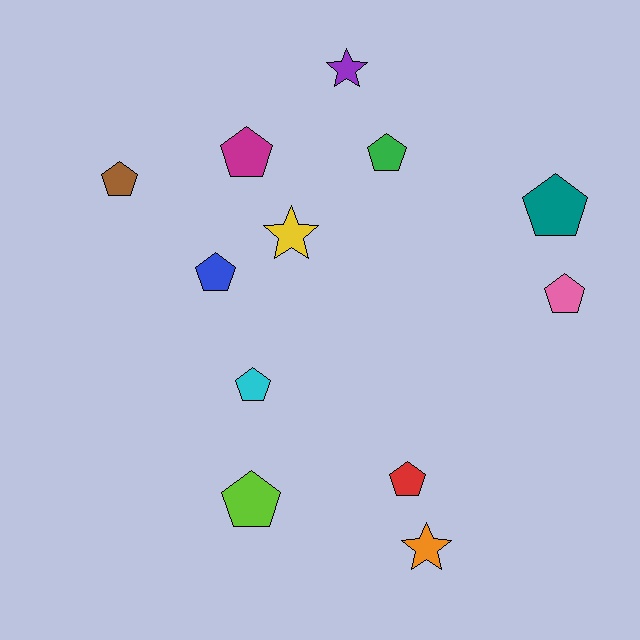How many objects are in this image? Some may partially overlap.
There are 12 objects.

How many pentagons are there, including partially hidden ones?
There are 9 pentagons.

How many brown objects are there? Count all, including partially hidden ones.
There is 1 brown object.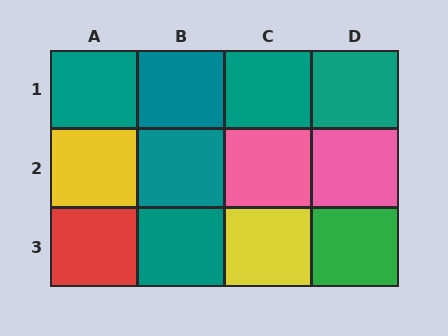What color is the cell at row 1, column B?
Teal.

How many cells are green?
1 cell is green.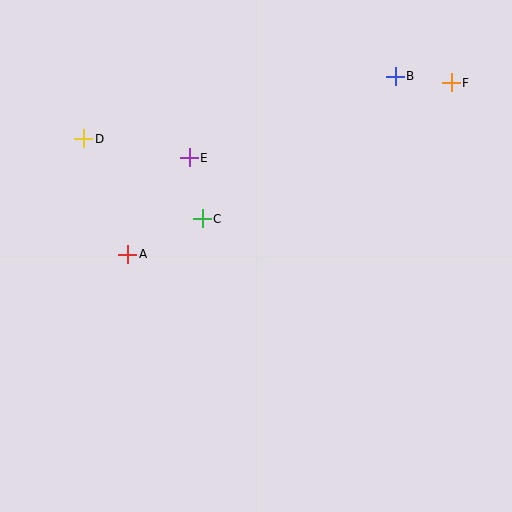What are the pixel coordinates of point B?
Point B is at (395, 76).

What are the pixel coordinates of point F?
Point F is at (451, 83).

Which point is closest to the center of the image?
Point C at (202, 219) is closest to the center.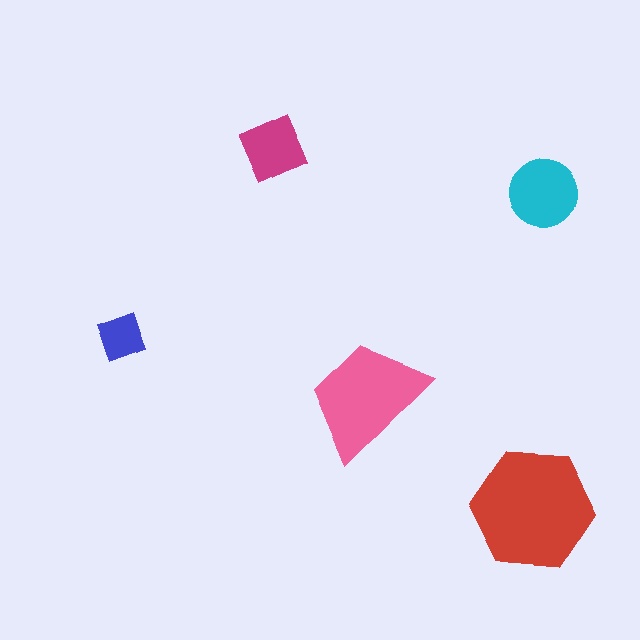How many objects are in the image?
There are 5 objects in the image.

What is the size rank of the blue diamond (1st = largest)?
5th.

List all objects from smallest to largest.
The blue diamond, the magenta square, the cyan circle, the pink trapezoid, the red hexagon.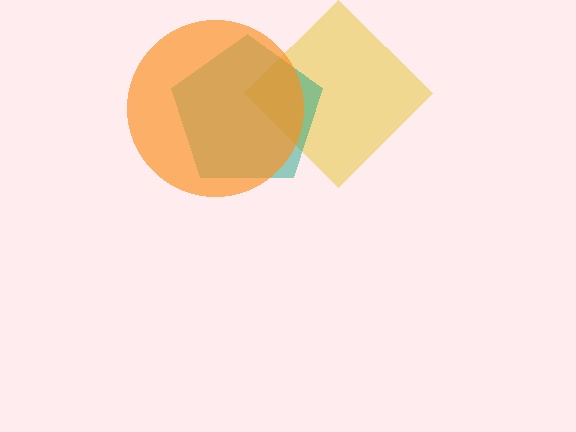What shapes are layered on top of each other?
The layered shapes are: a yellow diamond, a teal pentagon, an orange circle.